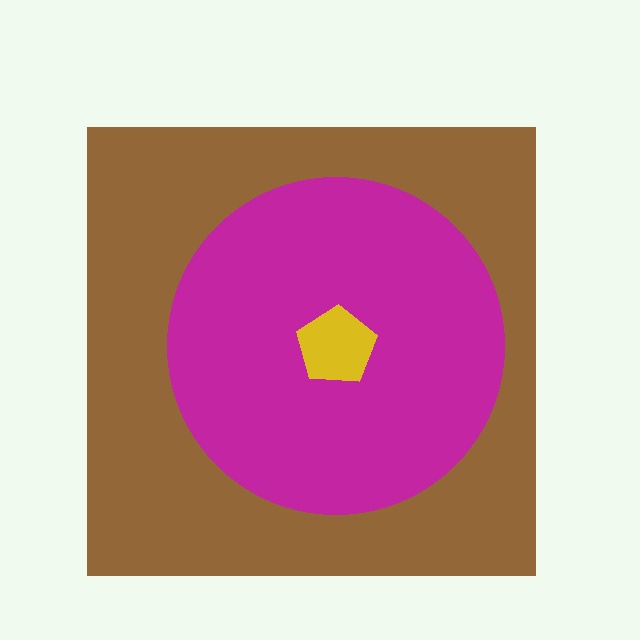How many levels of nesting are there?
3.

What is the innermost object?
The yellow pentagon.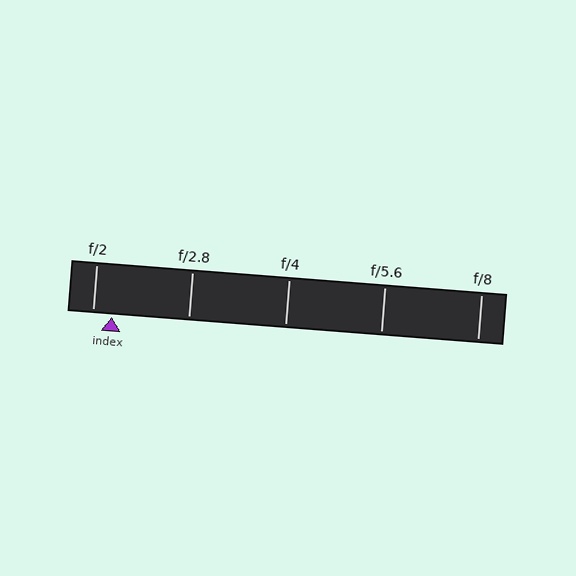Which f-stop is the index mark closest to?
The index mark is closest to f/2.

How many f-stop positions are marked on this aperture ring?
There are 5 f-stop positions marked.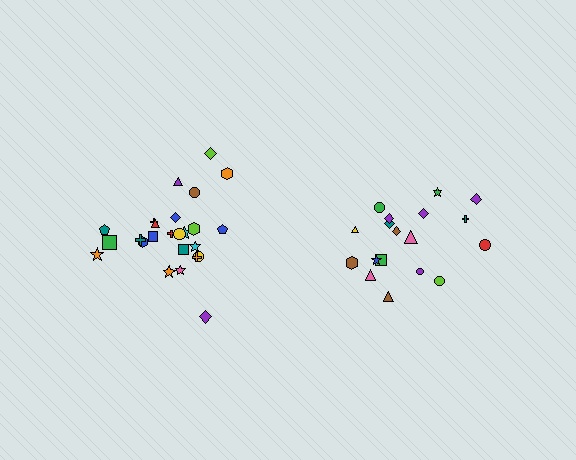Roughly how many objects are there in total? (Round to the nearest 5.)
Roughly 45 objects in total.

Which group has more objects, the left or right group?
The left group.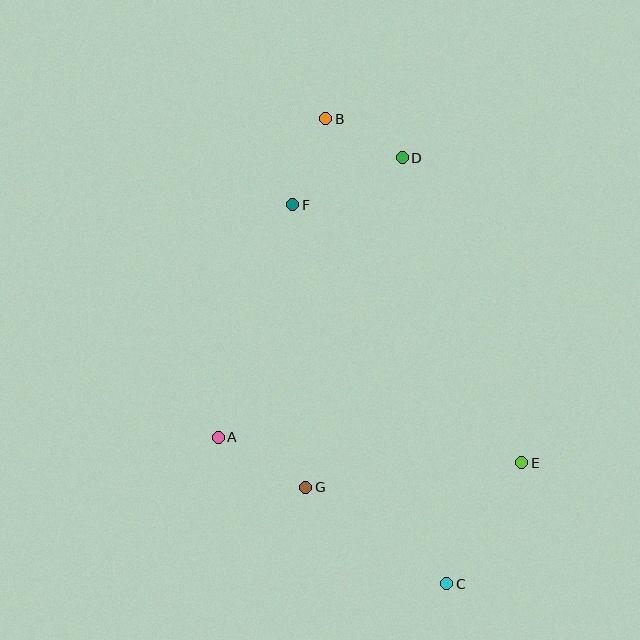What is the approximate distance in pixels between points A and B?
The distance between A and B is approximately 336 pixels.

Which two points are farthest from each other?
Points B and C are farthest from each other.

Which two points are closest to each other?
Points B and D are closest to each other.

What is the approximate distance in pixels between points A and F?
The distance between A and F is approximately 244 pixels.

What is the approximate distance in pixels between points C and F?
The distance between C and F is approximately 409 pixels.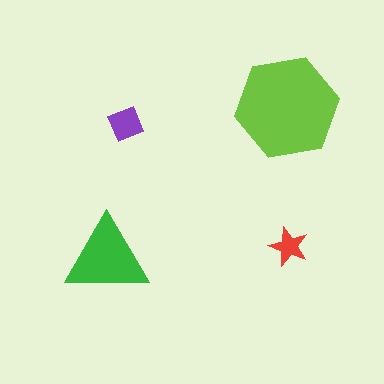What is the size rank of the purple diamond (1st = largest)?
3rd.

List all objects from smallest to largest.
The red star, the purple diamond, the green triangle, the lime hexagon.